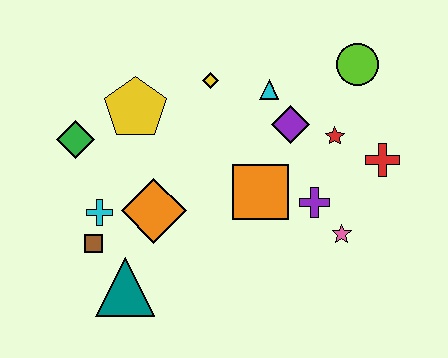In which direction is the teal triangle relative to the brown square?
The teal triangle is below the brown square.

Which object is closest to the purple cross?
The pink star is closest to the purple cross.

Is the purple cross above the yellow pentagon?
No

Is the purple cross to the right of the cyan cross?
Yes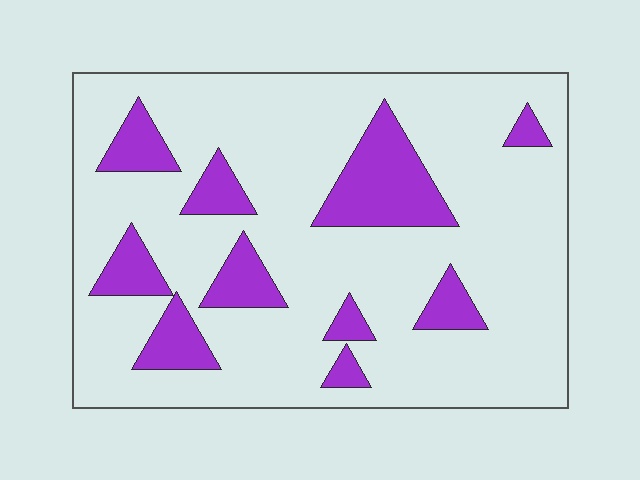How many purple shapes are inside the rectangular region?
10.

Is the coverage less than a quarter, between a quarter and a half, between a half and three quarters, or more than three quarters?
Less than a quarter.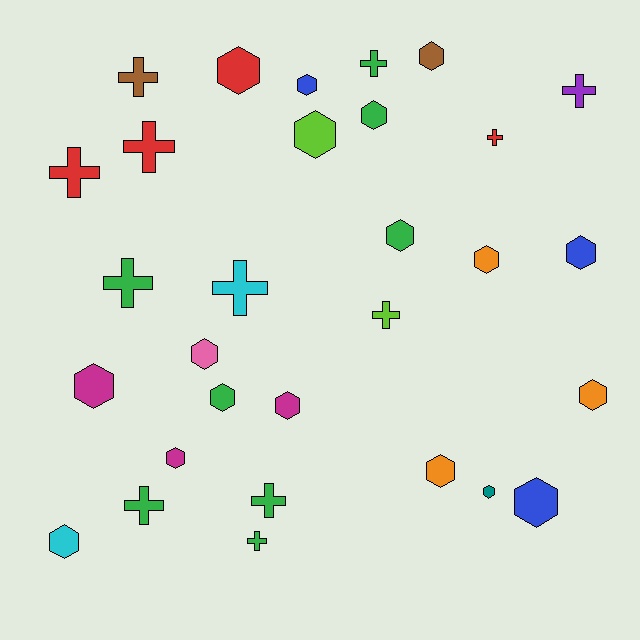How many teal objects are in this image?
There is 1 teal object.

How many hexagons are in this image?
There are 18 hexagons.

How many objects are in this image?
There are 30 objects.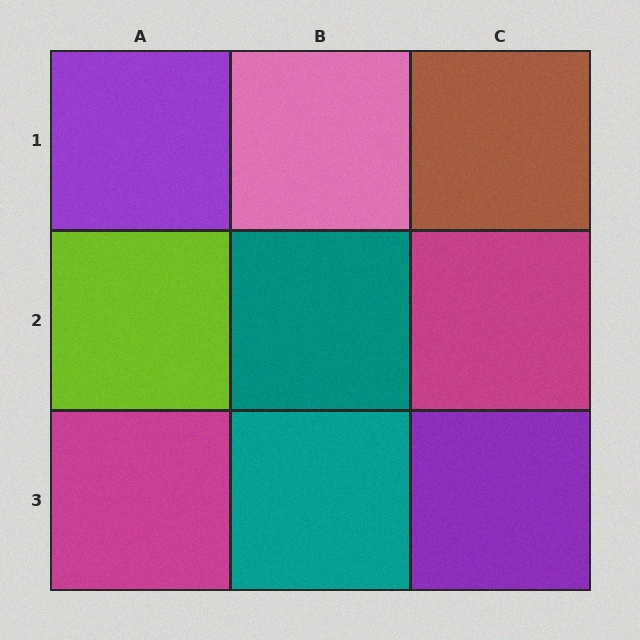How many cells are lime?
1 cell is lime.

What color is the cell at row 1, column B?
Pink.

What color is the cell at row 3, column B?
Teal.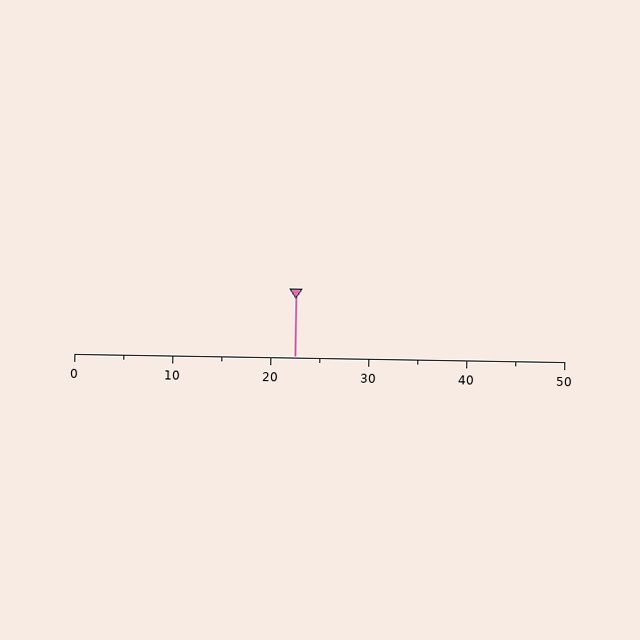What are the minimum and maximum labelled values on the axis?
The axis runs from 0 to 50.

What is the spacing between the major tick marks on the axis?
The major ticks are spaced 10 apart.